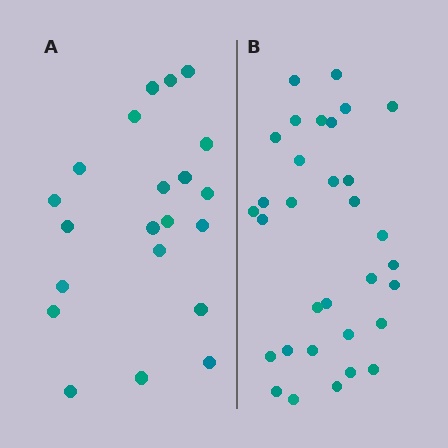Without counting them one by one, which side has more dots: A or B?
Region B (the right region) has more dots.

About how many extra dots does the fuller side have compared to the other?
Region B has roughly 12 or so more dots than region A.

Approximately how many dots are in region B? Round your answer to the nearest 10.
About 30 dots. (The exact count is 32, which rounds to 30.)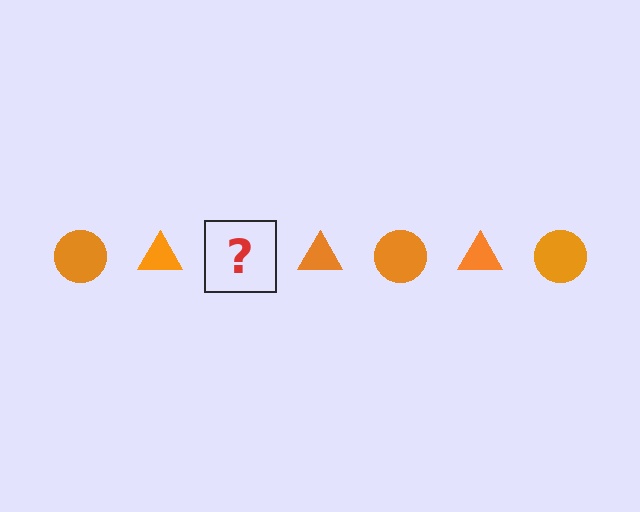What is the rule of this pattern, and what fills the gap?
The rule is that the pattern cycles through circle, triangle shapes in orange. The gap should be filled with an orange circle.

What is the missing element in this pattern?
The missing element is an orange circle.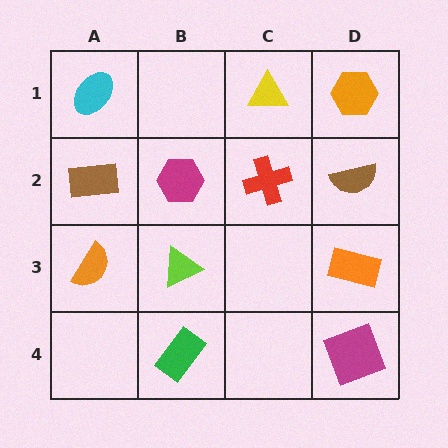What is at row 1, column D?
An orange hexagon.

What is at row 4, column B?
A green rectangle.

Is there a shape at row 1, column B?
No, that cell is empty.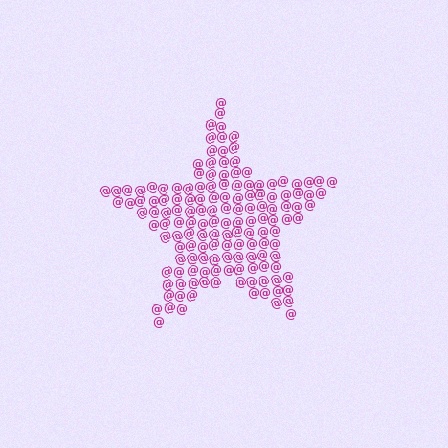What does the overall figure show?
The overall figure shows a star.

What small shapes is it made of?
It is made of small at signs.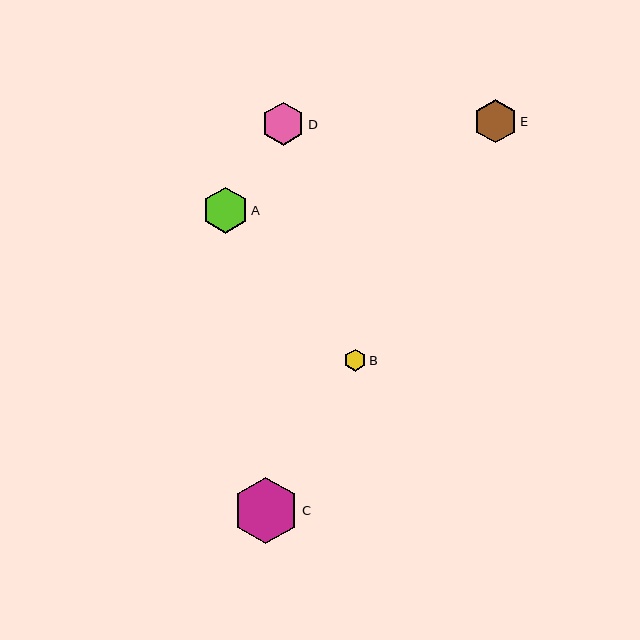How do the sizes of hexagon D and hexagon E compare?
Hexagon D and hexagon E are approximately the same size.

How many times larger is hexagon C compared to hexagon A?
Hexagon C is approximately 1.4 times the size of hexagon A.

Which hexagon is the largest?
Hexagon C is the largest with a size of approximately 66 pixels.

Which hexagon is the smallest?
Hexagon B is the smallest with a size of approximately 22 pixels.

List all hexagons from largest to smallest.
From largest to smallest: C, A, D, E, B.